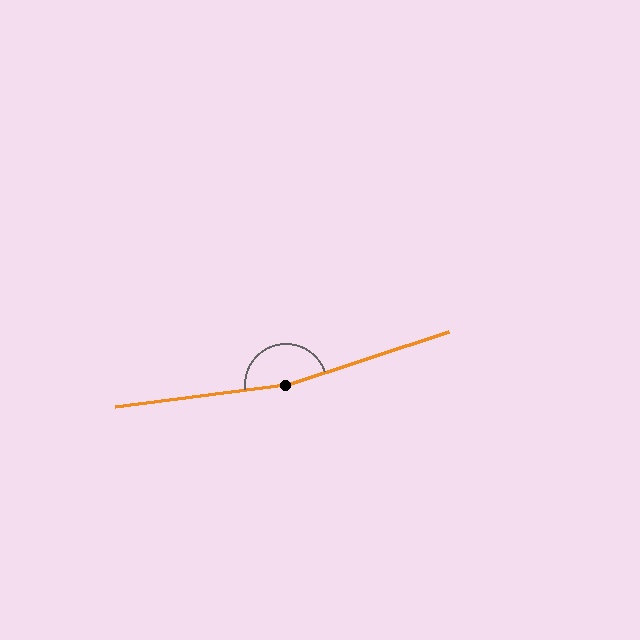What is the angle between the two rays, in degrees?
Approximately 169 degrees.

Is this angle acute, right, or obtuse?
It is obtuse.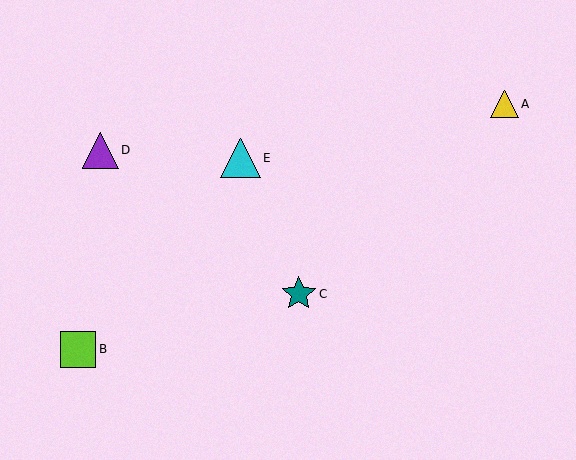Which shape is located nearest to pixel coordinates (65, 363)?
The lime square (labeled B) at (78, 349) is nearest to that location.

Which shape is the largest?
The cyan triangle (labeled E) is the largest.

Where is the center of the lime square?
The center of the lime square is at (78, 349).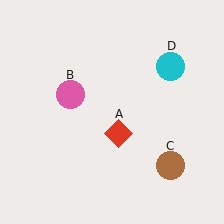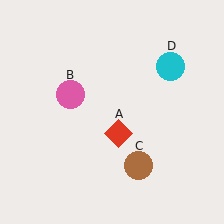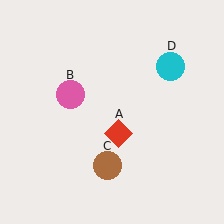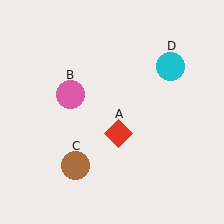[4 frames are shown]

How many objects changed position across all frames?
1 object changed position: brown circle (object C).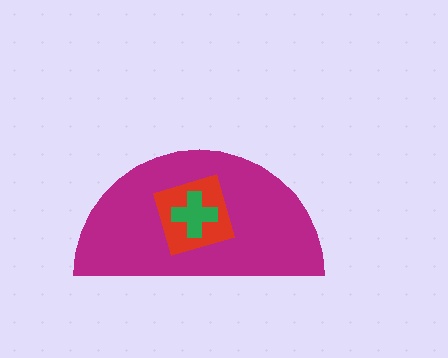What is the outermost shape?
The magenta semicircle.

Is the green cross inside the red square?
Yes.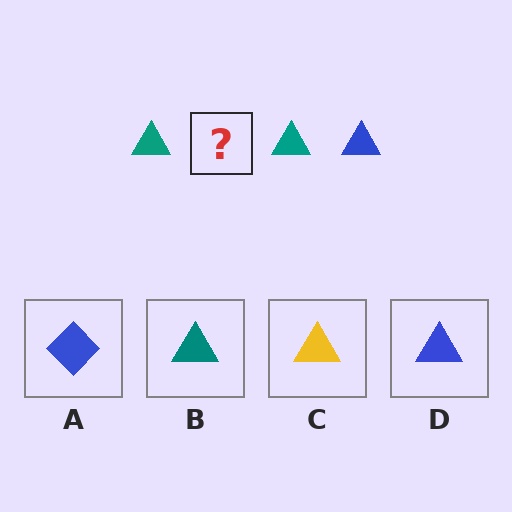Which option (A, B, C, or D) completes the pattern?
D.